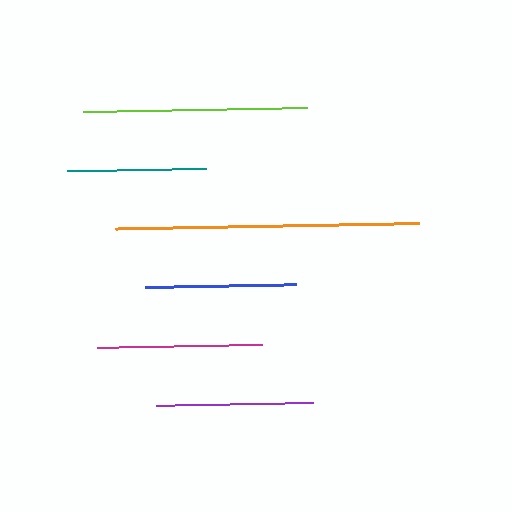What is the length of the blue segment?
The blue segment is approximately 152 pixels long.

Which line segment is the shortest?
The teal line is the shortest at approximately 139 pixels.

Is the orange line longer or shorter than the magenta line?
The orange line is longer than the magenta line.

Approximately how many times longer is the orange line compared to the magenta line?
The orange line is approximately 1.8 times the length of the magenta line.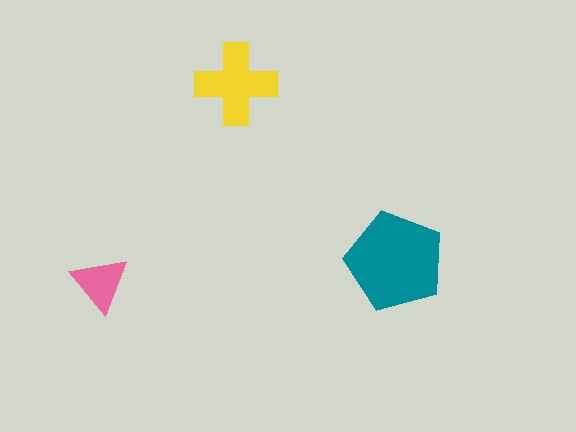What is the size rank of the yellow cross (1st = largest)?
2nd.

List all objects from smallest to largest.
The pink triangle, the yellow cross, the teal pentagon.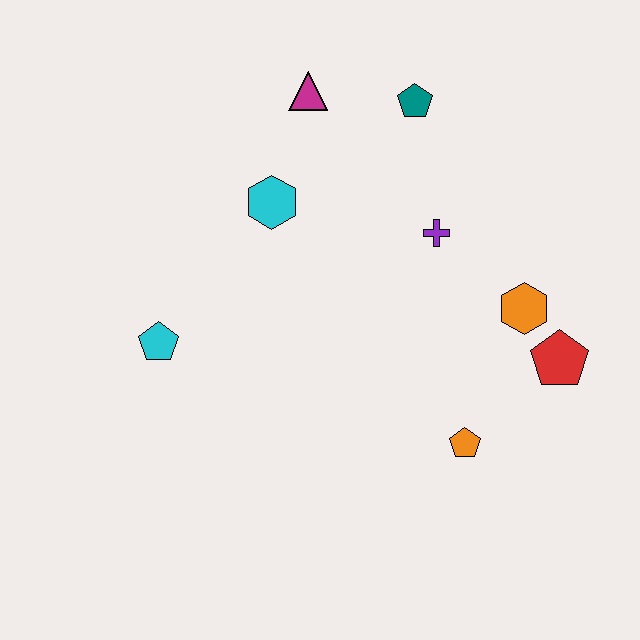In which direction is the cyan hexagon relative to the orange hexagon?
The cyan hexagon is to the left of the orange hexagon.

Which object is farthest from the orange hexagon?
The cyan pentagon is farthest from the orange hexagon.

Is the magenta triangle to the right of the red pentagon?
No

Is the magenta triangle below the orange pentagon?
No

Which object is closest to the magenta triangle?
The teal pentagon is closest to the magenta triangle.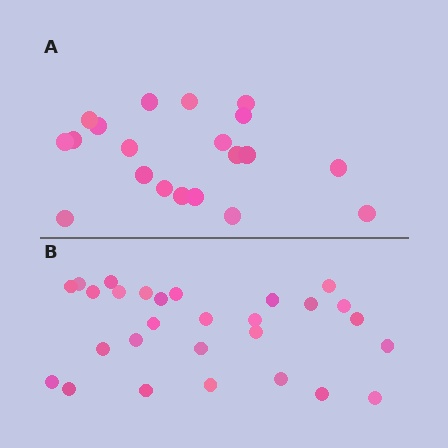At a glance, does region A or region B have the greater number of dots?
Region B (the bottom region) has more dots.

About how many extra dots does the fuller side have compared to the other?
Region B has roughly 8 or so more dots than region A.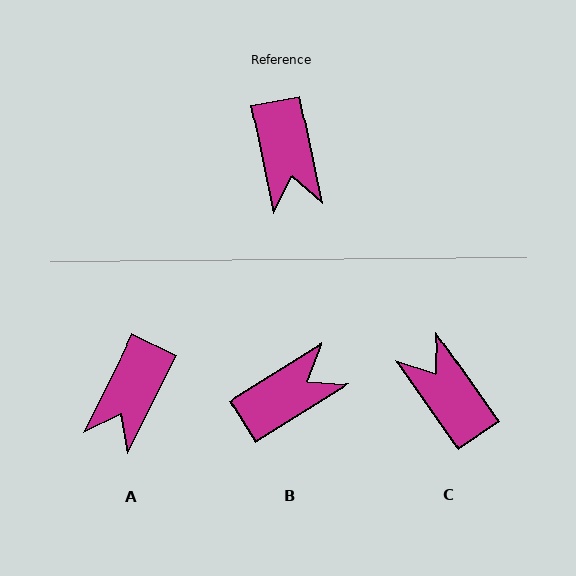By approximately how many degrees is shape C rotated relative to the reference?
Approximately 157 degrees clockwise.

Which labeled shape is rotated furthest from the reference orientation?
C, about 157 degrees away.